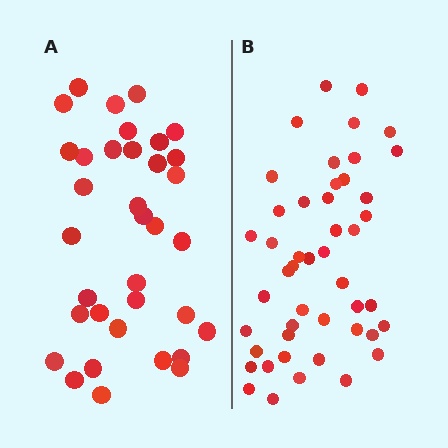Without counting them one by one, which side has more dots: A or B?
Region B (the right region) has more dots.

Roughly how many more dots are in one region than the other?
Region B has roughly 12 or so more dots than region A.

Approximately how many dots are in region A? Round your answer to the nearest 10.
About 40 dots. (The exact count is 35, which rounds to 40.)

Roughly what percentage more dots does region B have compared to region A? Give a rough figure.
About 35% more.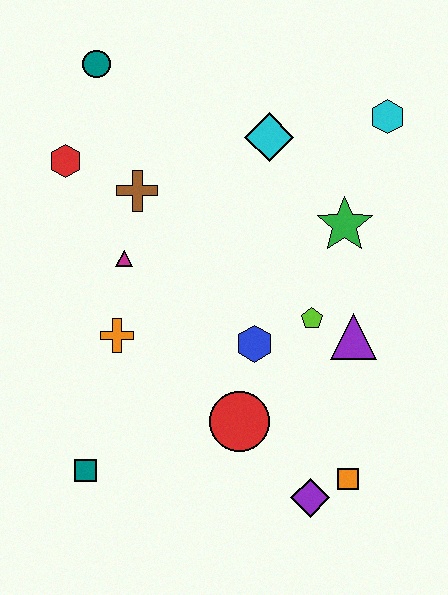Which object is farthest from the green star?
The teal square is farthest from the green star.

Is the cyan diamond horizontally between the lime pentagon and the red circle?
Yes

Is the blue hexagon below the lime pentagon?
Yes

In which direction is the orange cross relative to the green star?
The orange cross is to the left of the green star.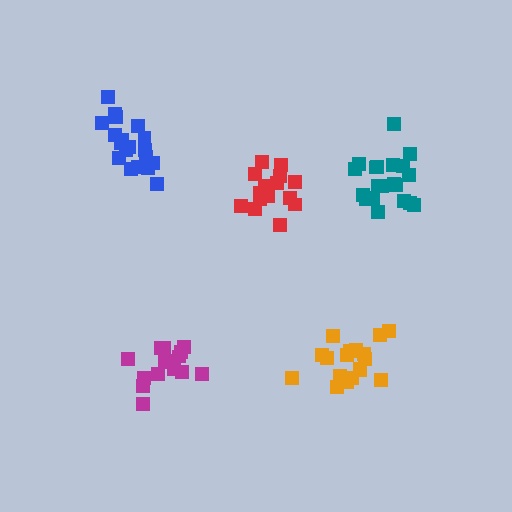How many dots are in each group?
Group 1: 18 dots, Group 2: 15 dots, Group 3: 15 dots, Group 4: 20 dots, Group 5: 19 dots (87 total).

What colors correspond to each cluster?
The clusters are colored: orange, magenta, red, teal, blue.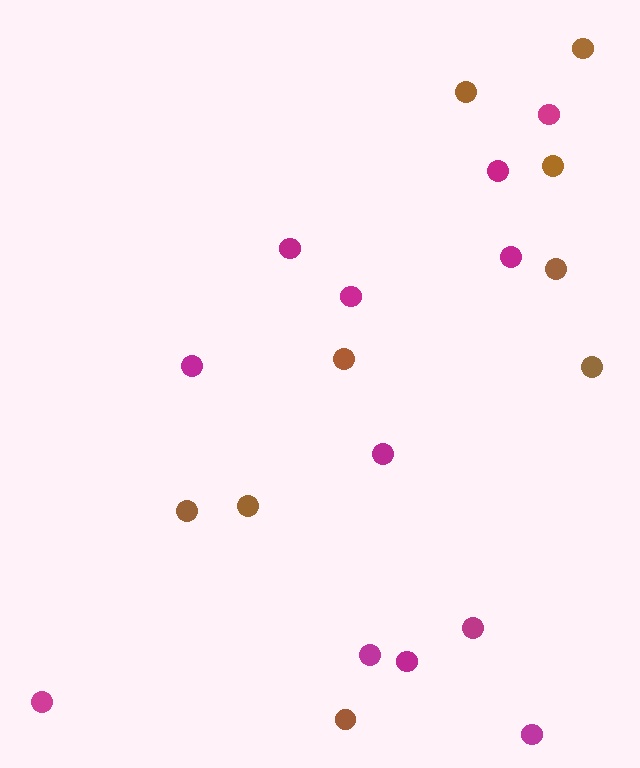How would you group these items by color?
There are 2 groups: one group of magenta circles (12) and one group of brown circles (9).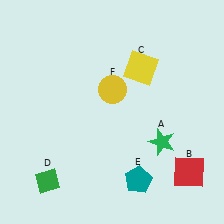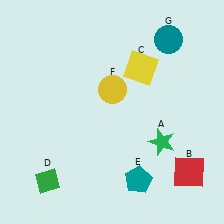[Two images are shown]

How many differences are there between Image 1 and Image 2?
There is 1 difference between the two images.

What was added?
A teal circle (G) was added in Image 2.